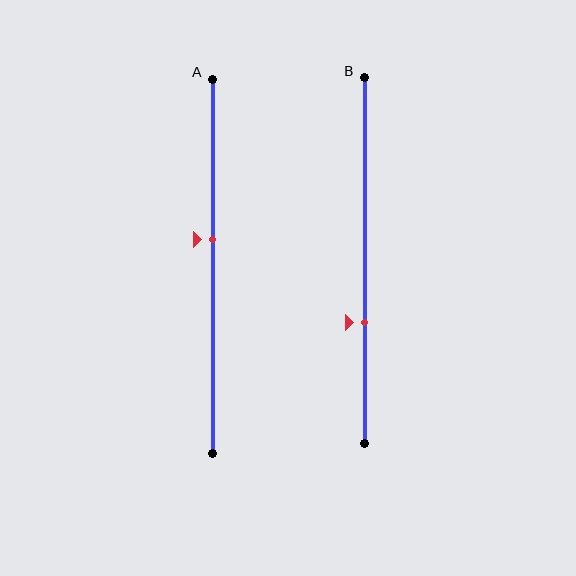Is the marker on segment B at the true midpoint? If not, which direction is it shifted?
No, the marker on segment B is shifted downward by about 17% of the segment length.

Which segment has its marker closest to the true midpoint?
Segment A has its marker closest to the true midpoint.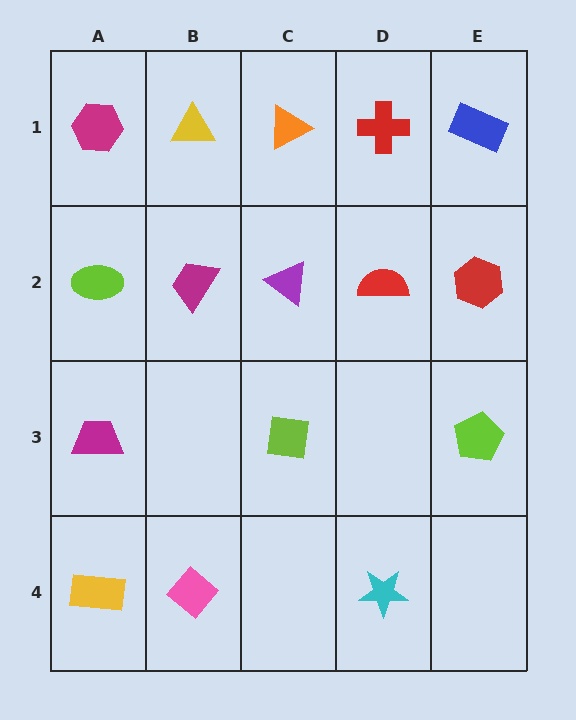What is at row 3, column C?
A lime square.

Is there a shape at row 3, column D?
No, that cell is empty.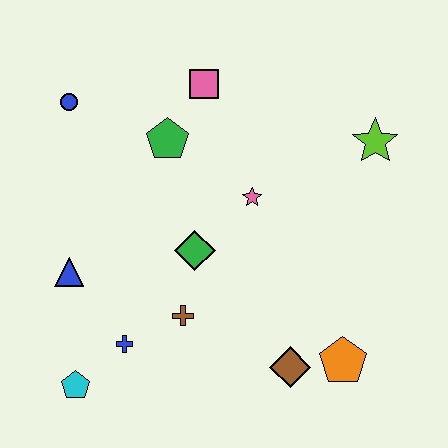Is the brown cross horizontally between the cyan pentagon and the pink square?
Yes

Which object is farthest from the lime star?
The cyan pentagon is farthest from the lime star.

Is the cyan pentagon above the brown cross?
No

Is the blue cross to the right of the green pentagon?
No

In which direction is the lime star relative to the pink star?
The lime star is to the right of the pink star.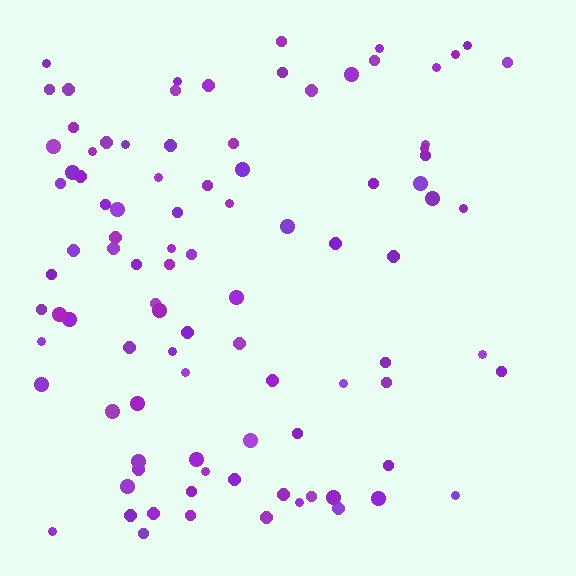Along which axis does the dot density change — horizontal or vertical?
Horizontal.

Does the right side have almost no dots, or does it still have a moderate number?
Still a moderate number, just noticeably fewer than the left.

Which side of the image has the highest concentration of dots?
The left.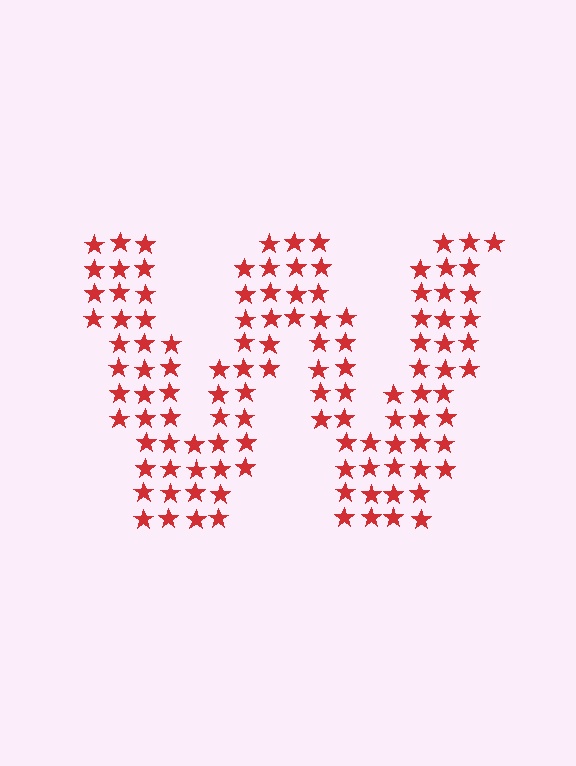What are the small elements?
The small elements are stars.